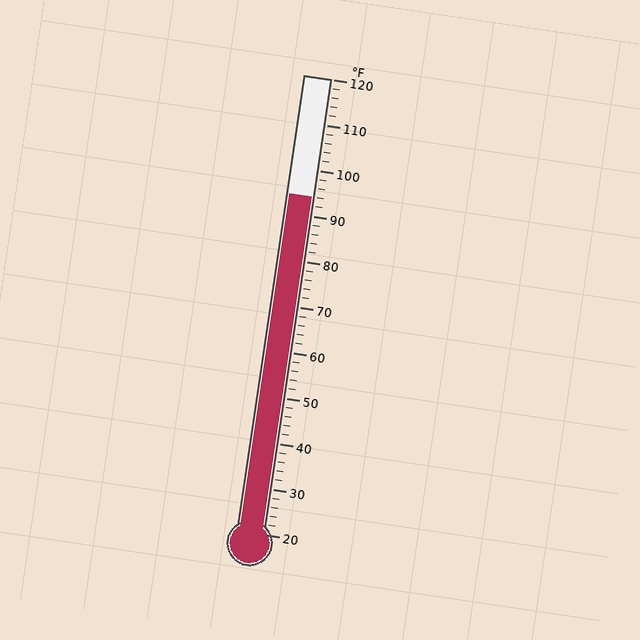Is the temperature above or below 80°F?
The temperature is above 80°F.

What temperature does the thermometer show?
The thermometer shows approximately 94°F.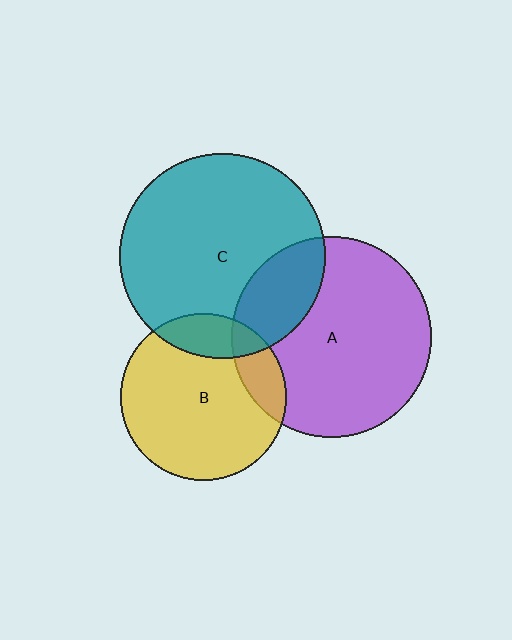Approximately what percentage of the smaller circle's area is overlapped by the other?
Approximately 15%.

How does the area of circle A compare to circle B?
Approximately 1.4 times.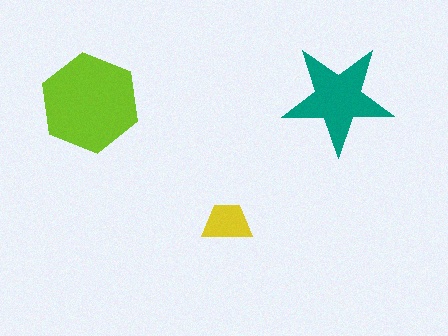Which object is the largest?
The lime hexagon.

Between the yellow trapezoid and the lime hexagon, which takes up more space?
The lime hexagon.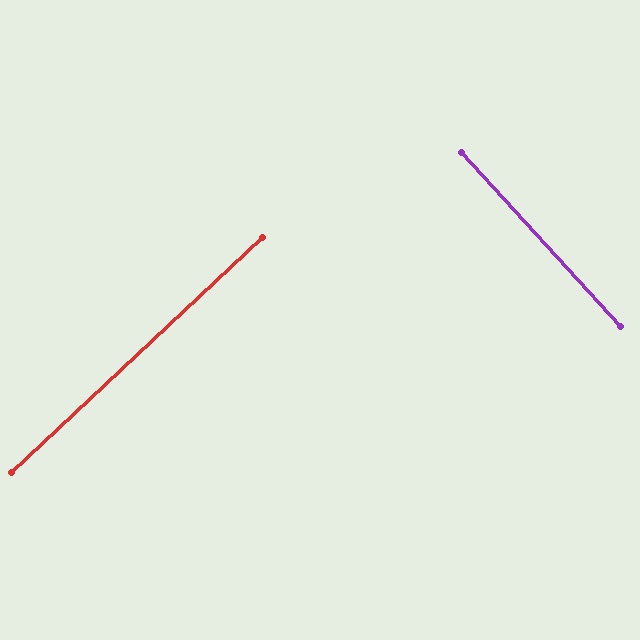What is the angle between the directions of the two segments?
Approximately 90 degrees.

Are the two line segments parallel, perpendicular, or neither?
Perpendicular — they meet at approximately 90°.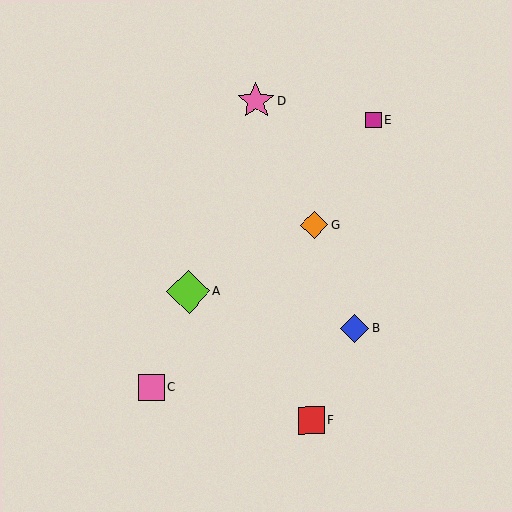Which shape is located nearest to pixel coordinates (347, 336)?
The blue diamond (labeled B) at (354, 328) is nearest to that location.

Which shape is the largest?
The lime diamond (labeled A) is the largest.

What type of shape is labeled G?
Shape G is an orange diamond.